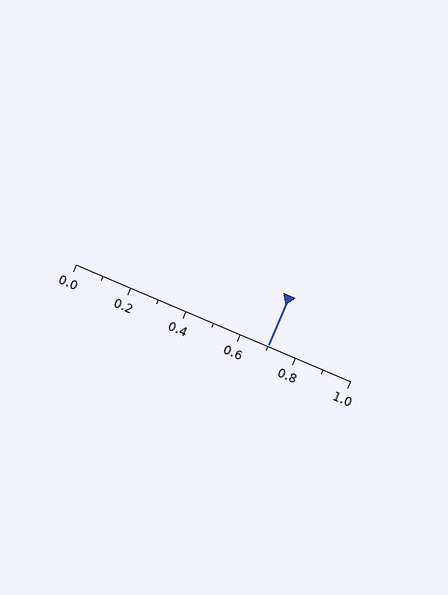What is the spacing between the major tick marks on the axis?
The major ticks are spaced 0.2 apart.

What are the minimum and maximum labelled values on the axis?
The axis runs from 0.0 to 1.0.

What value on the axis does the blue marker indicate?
The marker indicates approximately 0.7.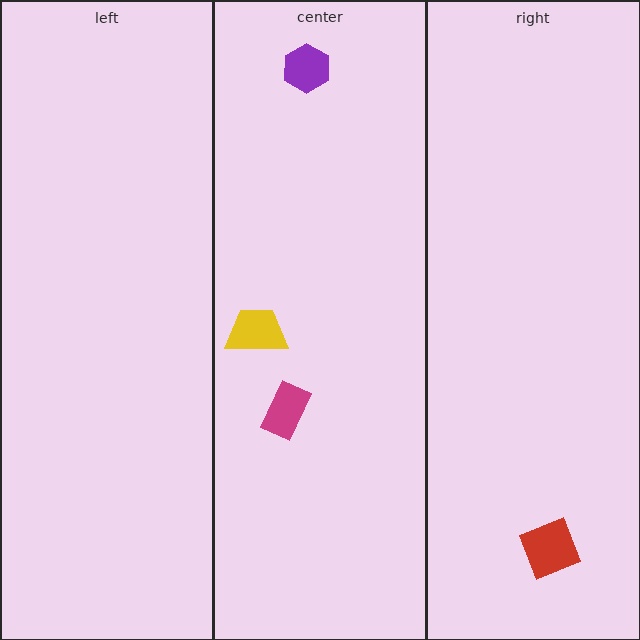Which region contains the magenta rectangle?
The center region.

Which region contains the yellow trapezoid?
The center region.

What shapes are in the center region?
The yellow trapezoid, the purple hexagon, the magenta rectangle.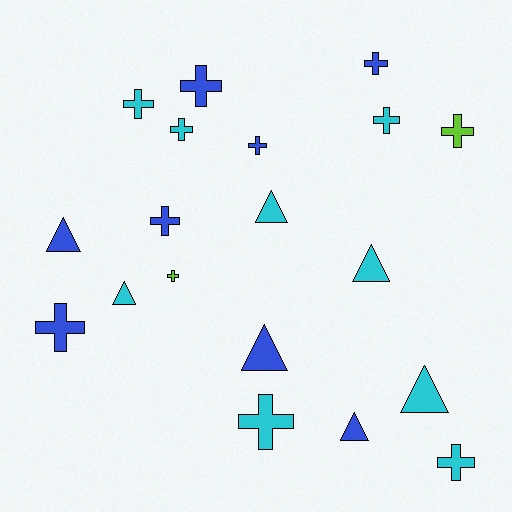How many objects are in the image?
There are 19 objects.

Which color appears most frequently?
Cyan, with 9 objects.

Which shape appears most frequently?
Cross, with 12 objects.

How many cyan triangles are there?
There are 4 cyan triangles.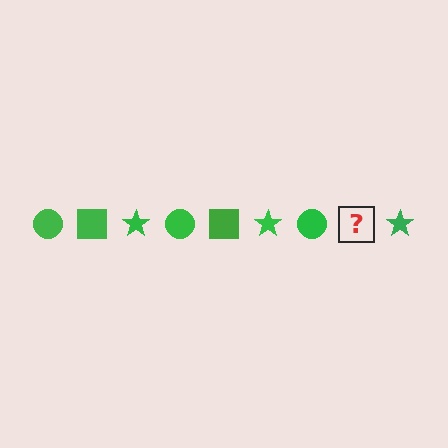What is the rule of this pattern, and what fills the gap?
The rule is that the pattern cycles through circle, square, star shapes in green. The gap should be filled with a green square.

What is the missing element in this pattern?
The missing element is a green square.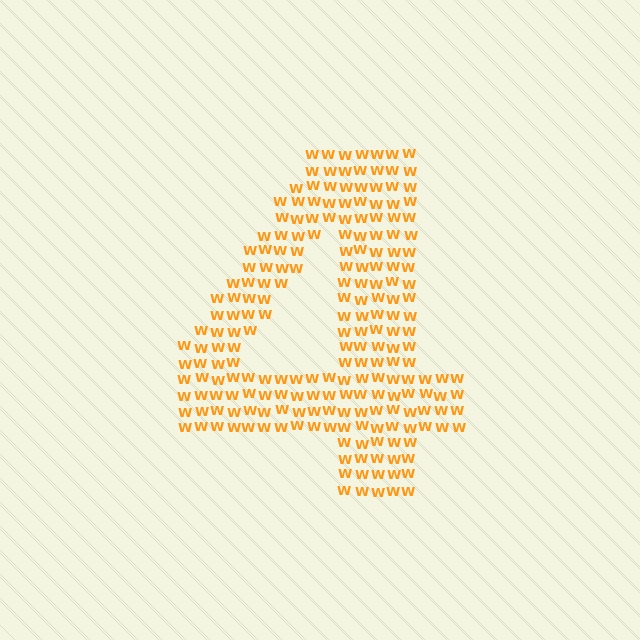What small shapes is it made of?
It is made of small letter W's.